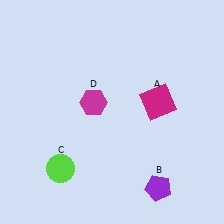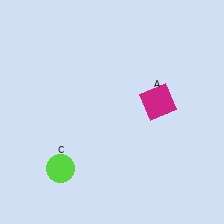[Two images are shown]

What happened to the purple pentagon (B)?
The purple pentagon (B) was removed in Image 2. It was in the bottom-right area of Image 1.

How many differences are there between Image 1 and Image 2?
There are 2 differences between the two images.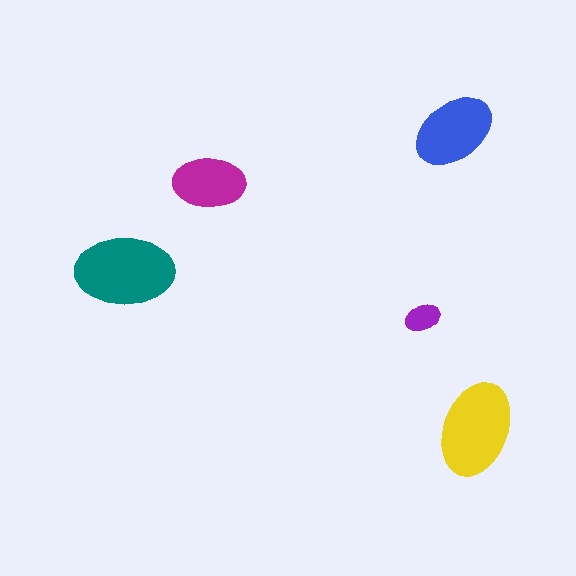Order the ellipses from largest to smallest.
the teal one, the yellow one, the blue one, the magenta one, the purple one.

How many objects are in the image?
There are 5 objects in the image.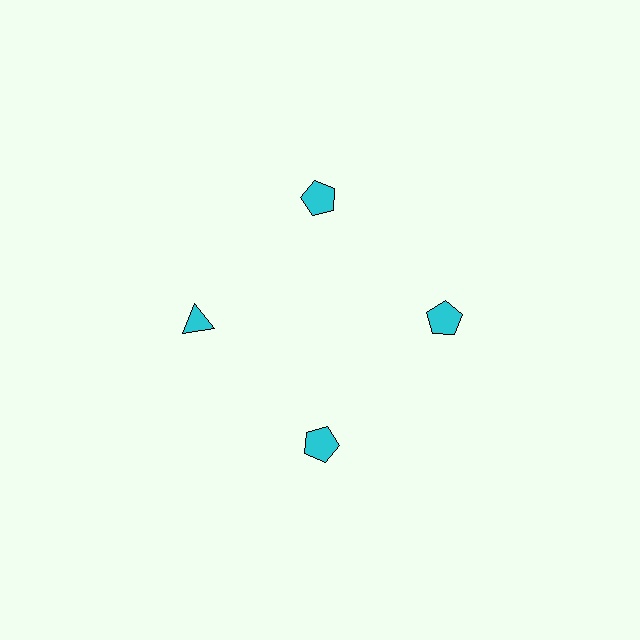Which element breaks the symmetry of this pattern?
The cyan triangle at roughly the 9 o'clock position breaks the symmetry. All other shapes are cyan pentagons.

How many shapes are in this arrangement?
There are 4 shapes arranged in a ring pattern.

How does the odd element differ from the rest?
It has a different shape: triangle instead of pentagon.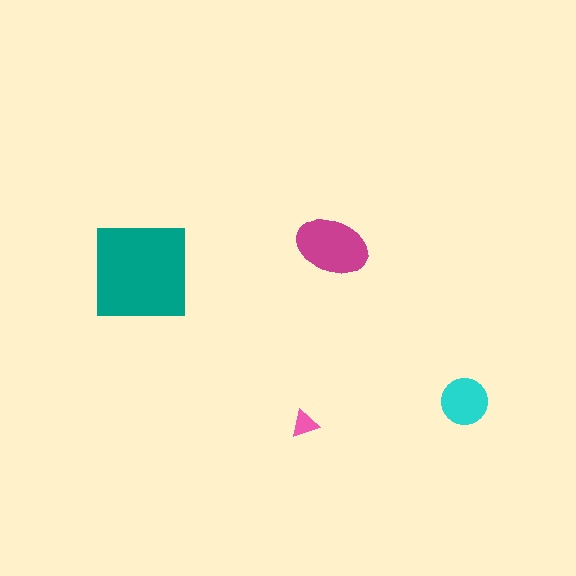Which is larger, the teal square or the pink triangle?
The teal square.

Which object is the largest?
The teal square.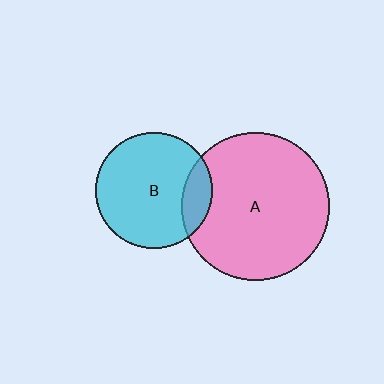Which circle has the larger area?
Circle A (pink).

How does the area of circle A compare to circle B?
Approximately 1.6 times.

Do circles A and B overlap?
Yes.